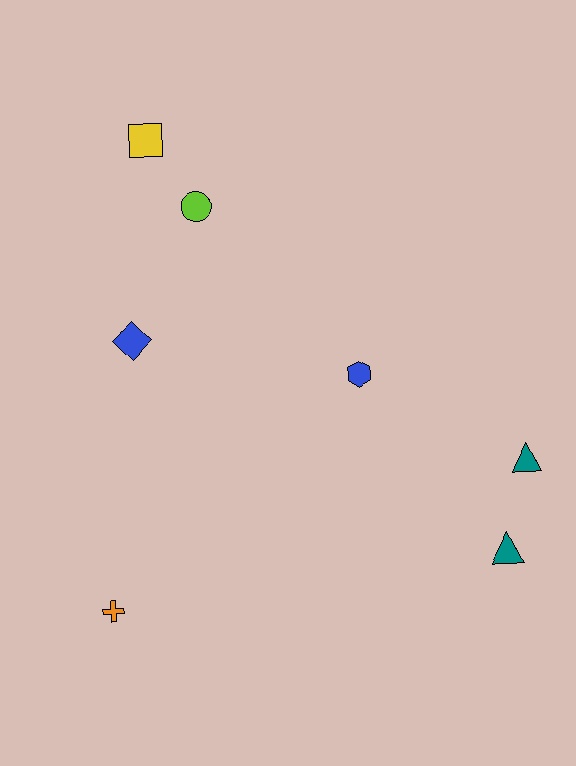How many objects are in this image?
There are 7 objects.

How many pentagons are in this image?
There are no pentagons.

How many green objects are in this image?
There are no green objects.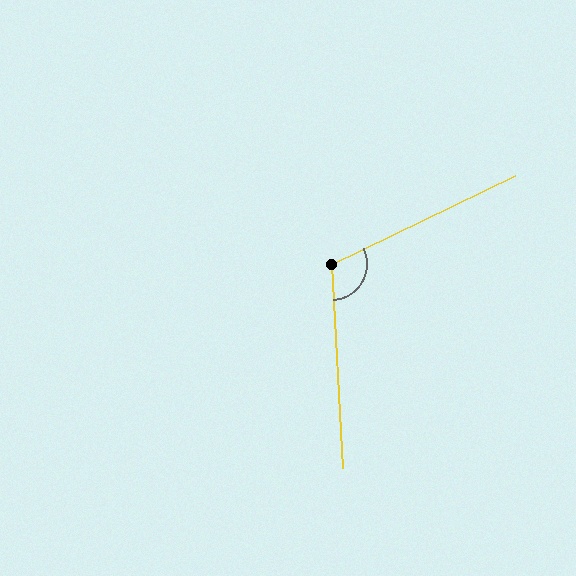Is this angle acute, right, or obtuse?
It is obtuse.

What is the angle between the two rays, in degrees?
Approximately 112 degrees.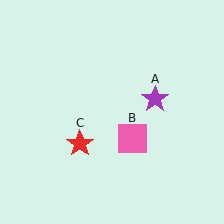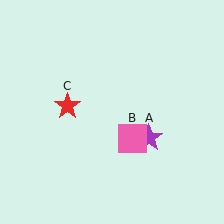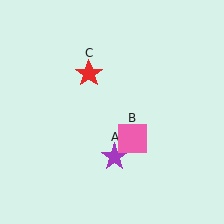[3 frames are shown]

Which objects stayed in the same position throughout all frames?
Pink square (object B) remained stationary.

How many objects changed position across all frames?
2 objects changed position: purple star (object A), red star (object C).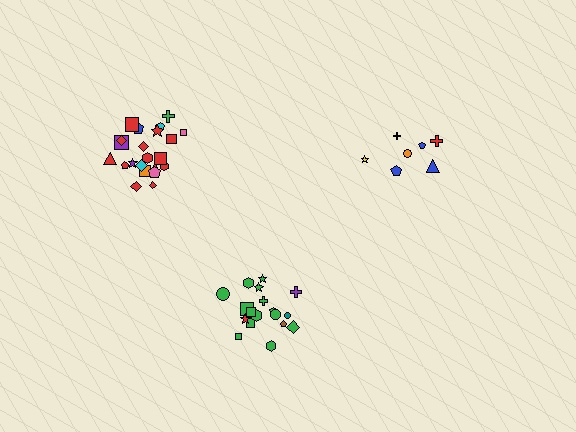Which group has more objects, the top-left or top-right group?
The top-left group.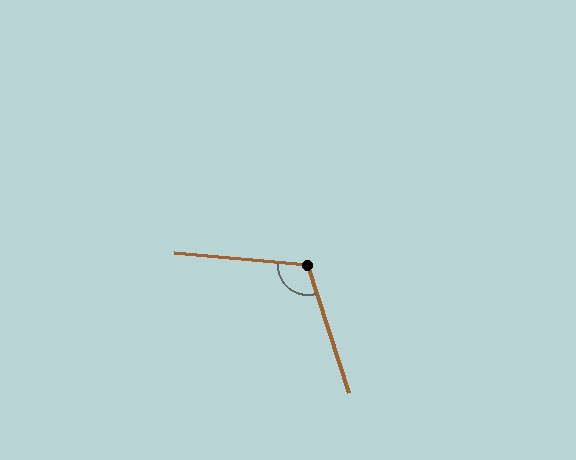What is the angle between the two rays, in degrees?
Approximately 113 degrees.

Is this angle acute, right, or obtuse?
It is obtuse.